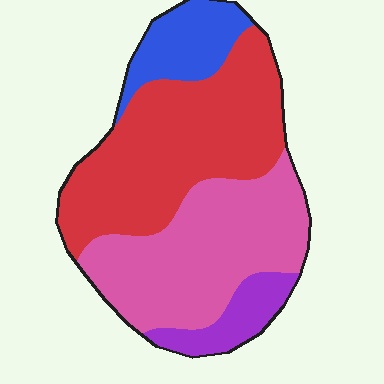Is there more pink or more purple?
Pink.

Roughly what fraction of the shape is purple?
Purple takes up less than a quarter of the shape.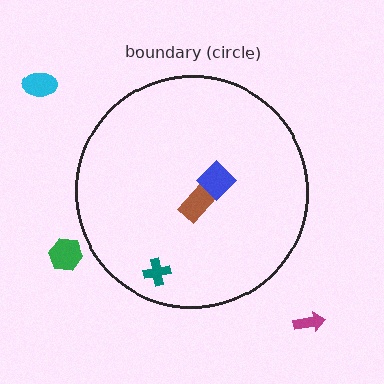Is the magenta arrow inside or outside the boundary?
Outside.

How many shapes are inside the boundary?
3 inside, 3 outside.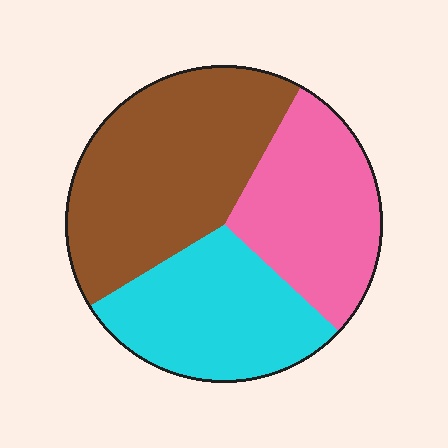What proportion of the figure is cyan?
Cyan takes up between a sixth and a third of the figure.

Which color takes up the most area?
Brown, at roughly 40%.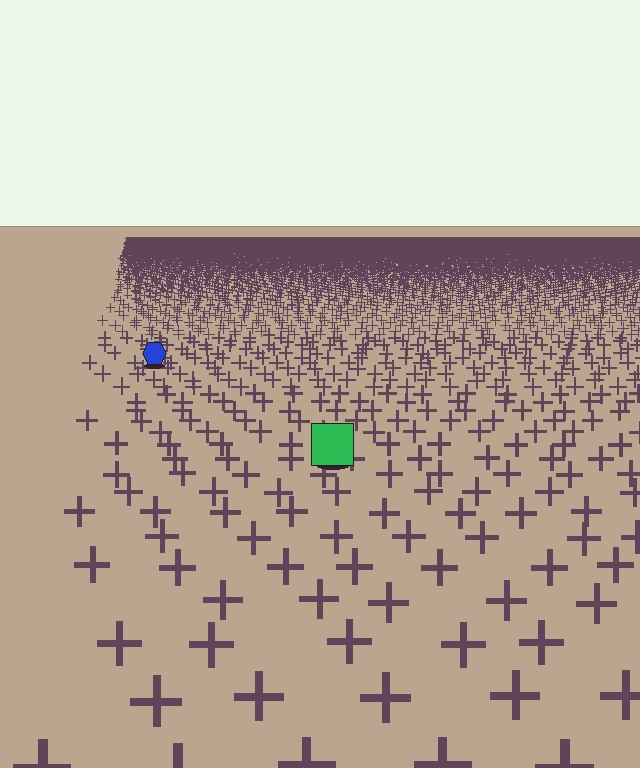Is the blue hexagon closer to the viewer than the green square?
No. The green square is closer — you can tell from the texture gradient: the ground texture is coarser near it.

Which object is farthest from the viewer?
The blue hexagon is farthest from the viewer. It appears smaller and the ground texture around it is denser.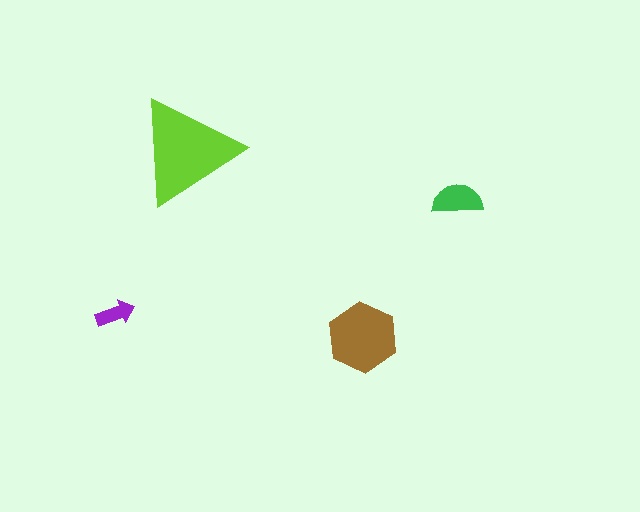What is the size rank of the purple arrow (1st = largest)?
4th.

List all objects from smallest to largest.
The purple arrow, the green semicircle, the brown hexagon, the lime triangle.